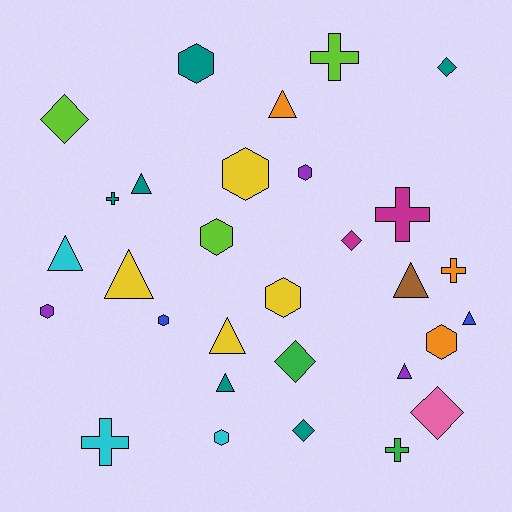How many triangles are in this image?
There are 9 triangles.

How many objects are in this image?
There are 30 objects.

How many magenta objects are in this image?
There are 2 magenta objects.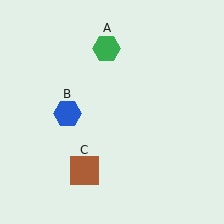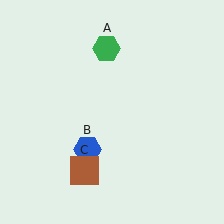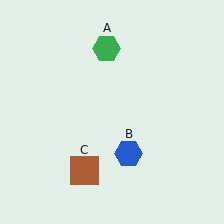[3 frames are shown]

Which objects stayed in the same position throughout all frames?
Green hexagon (object A) and brown square (object C) remained stationary.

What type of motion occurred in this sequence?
The blue hexagon (object B) rotated counterclockwise around the center of the scene.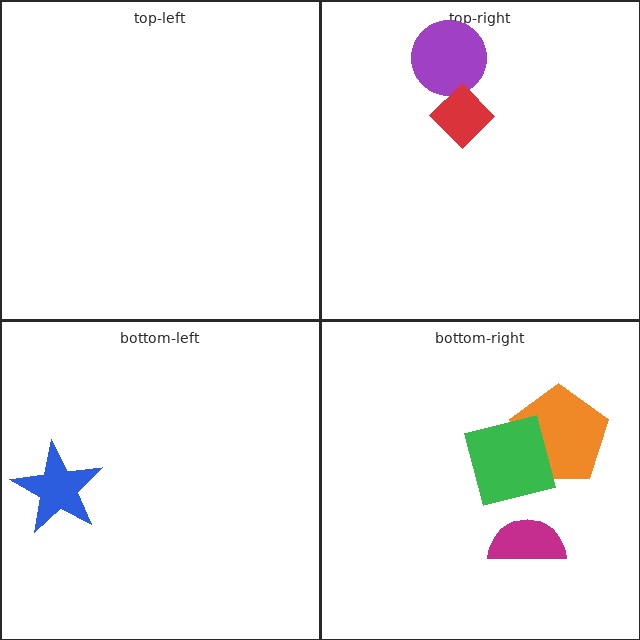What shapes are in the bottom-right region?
The orange pentagon, the magenta semicircle, the green square.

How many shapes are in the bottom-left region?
1.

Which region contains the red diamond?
The top-right region.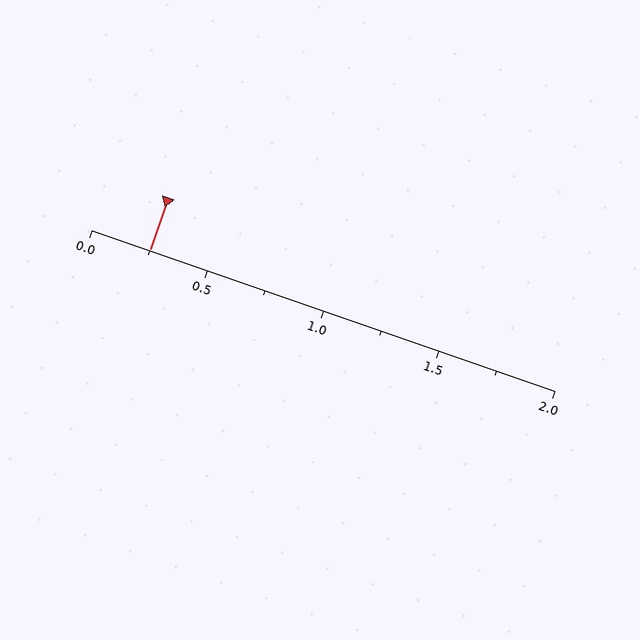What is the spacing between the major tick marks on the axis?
The major ticks are spaced 0.5 apart.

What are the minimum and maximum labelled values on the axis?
The axis runs from 0.0 to 2.0.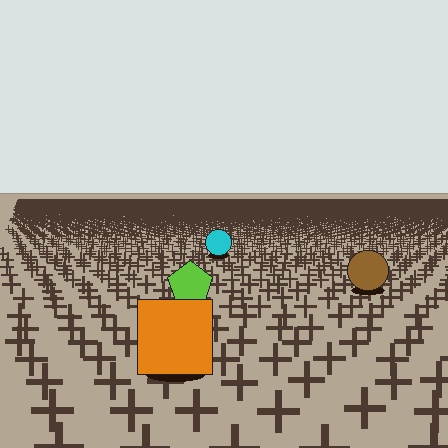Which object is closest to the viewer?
The orange square is closest. The texture marks near it are larger and more spread out.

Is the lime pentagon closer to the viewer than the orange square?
No. The orange square is closer — you can tell from the texture gradient: the ground texture is coarser near it.